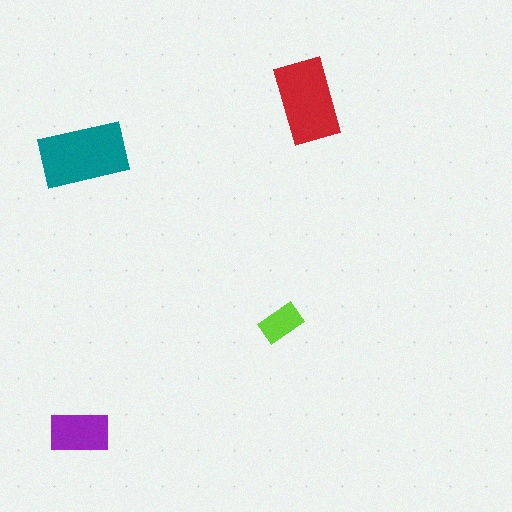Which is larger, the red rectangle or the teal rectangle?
The teal one.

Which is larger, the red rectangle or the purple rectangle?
The red one.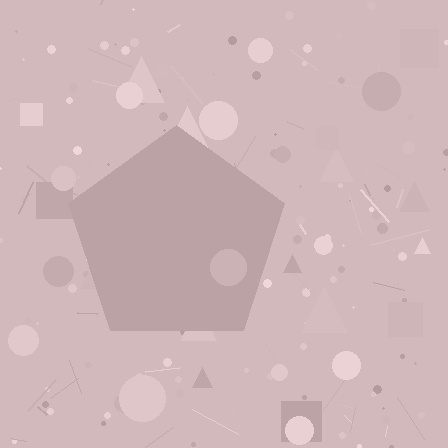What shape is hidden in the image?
A pentagon is hidden in the image.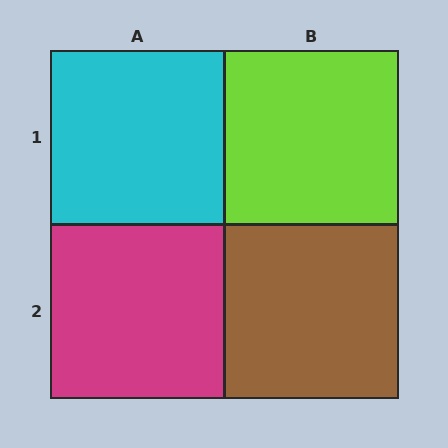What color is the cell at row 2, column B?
Brown.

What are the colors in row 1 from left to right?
Cyan, lime.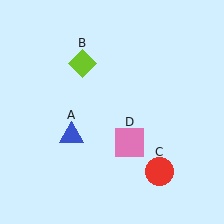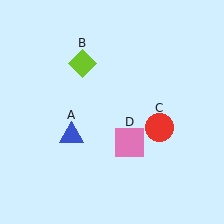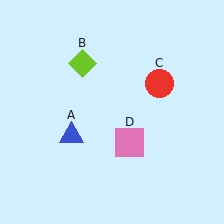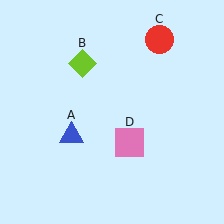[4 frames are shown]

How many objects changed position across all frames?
1 object changed position: red circle (object C).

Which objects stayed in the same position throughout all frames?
Blue triangle (object A) and lime diamond (object B) and pink square (object D) remained stationary.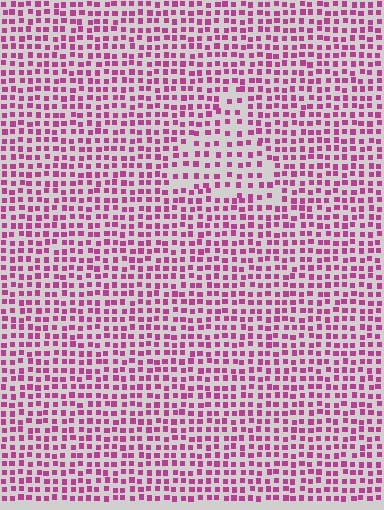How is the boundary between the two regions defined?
The boundary is defined by a change in element density (approximately 1.6x ratio). All elements are the same color, size, and shape.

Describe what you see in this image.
The image contains small magenta elements arranged at two different densities. A triangle-shaped region is visible where the elements are less densely packed than the surrounding area.